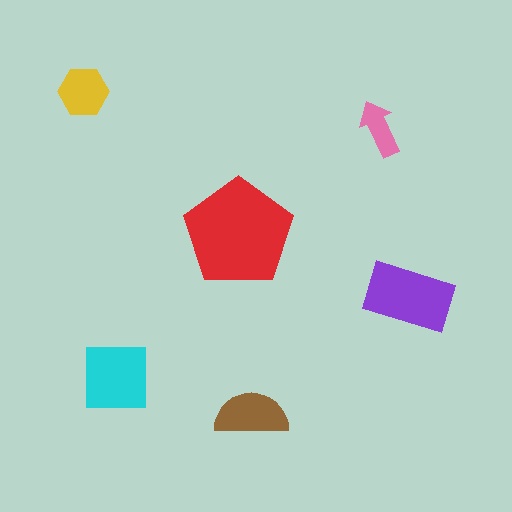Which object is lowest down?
The brown semicircle is bottommost.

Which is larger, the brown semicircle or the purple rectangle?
The purple rectangle.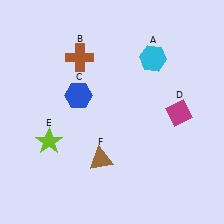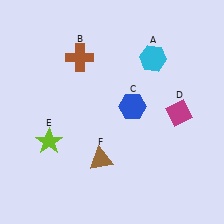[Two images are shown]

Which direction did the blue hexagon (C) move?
The blue hexagon (C) moved right.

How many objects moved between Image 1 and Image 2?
1 object moved between the two images.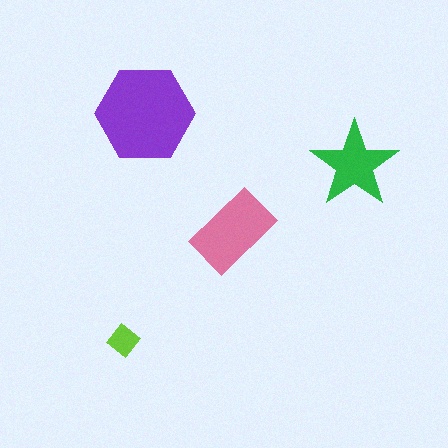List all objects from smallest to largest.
The lime diamond, the green star, the pink rectangle, the purple hexagon.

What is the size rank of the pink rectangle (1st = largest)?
2nd.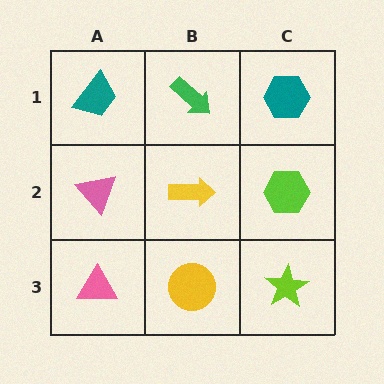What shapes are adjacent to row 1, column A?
A pink triangle (row 2, column A), a green arrow (row 1, column B).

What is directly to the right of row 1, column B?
A teal hexagon.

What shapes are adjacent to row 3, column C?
A lime hexagon (row 2, column C), a yellow circle (row 3, column B).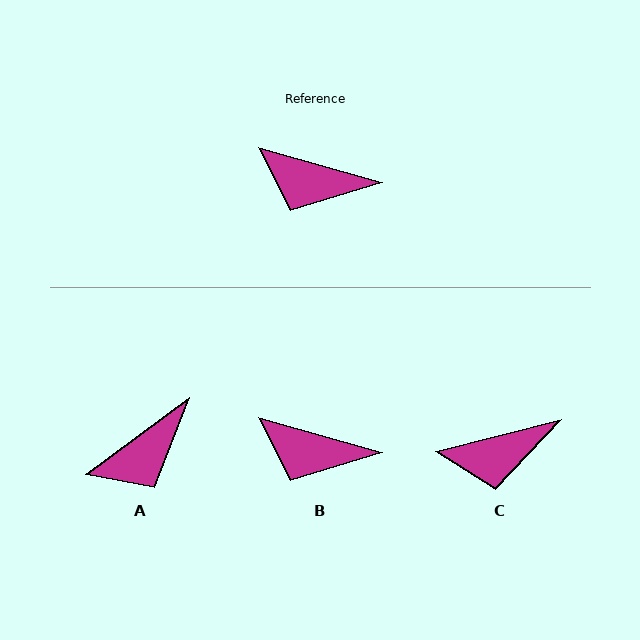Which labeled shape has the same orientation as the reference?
B.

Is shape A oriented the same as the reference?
No, it is off by about 52 degrees.